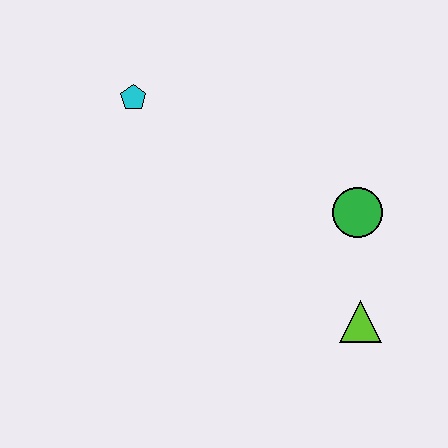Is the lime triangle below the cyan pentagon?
Yes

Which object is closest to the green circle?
The lime triangle is closest to the green circle.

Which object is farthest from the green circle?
The cyan pentagon is farthest from the green circle.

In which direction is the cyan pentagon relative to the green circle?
The cyan pentagon is to the left of the green circle.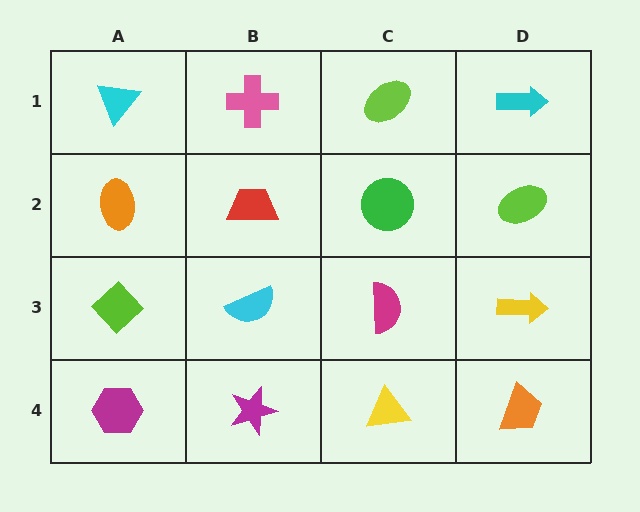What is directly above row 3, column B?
A red trapezoid.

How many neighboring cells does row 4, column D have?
2.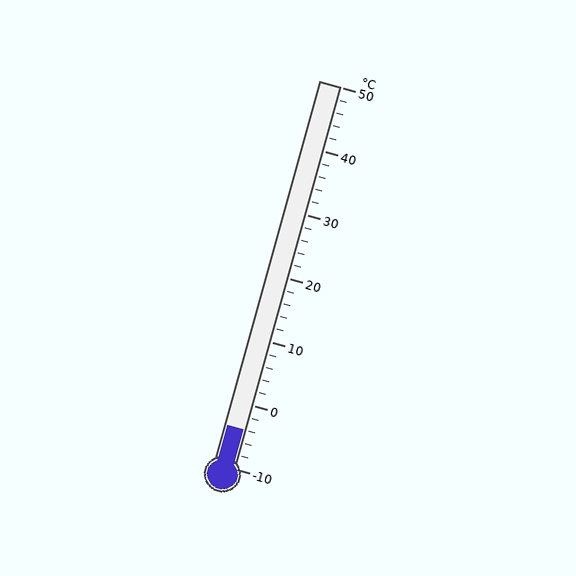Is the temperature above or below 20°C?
The temperature is below 20°C.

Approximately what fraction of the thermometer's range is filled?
The thermometer is filled to approximately 10% of its range.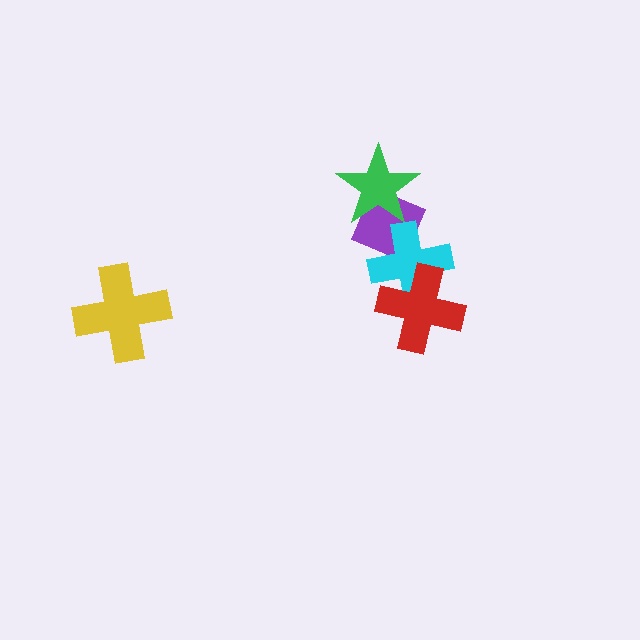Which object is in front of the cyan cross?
The red cross is in front of the cyan cross.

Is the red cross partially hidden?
No, no other shape covers it.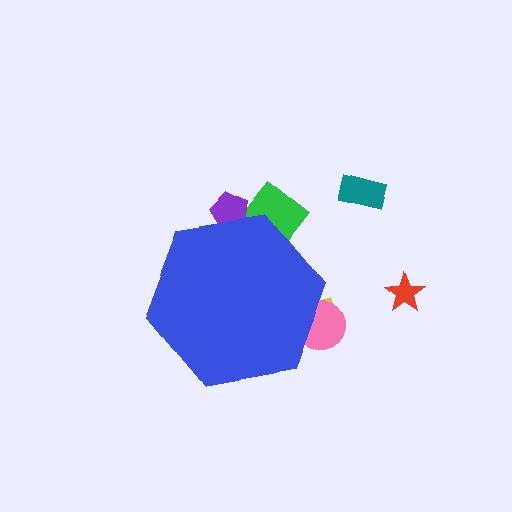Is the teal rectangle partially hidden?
No, the teal rectangle is fully visible.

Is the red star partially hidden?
No, the red star is fully visible.